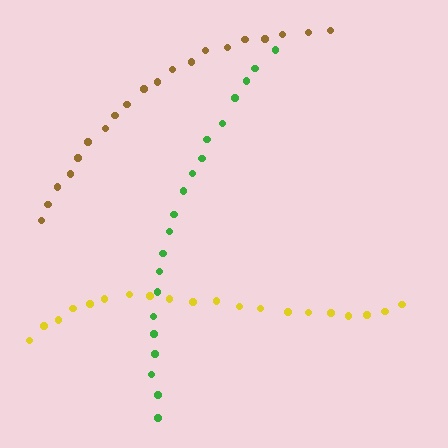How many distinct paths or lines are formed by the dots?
There are 3 distinct paths.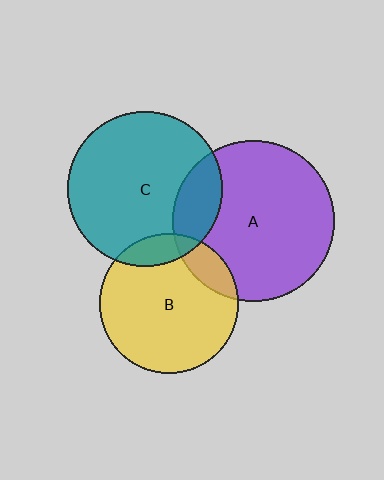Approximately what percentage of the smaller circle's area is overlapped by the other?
Approximately 15%.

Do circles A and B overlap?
Yes.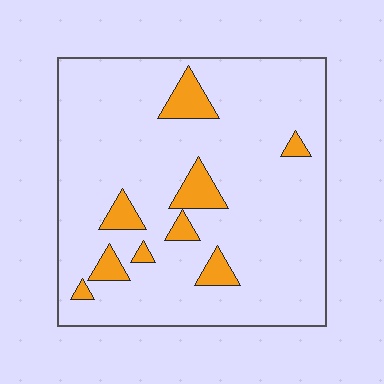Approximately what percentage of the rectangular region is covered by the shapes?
Approximately 10%.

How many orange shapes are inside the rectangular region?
9.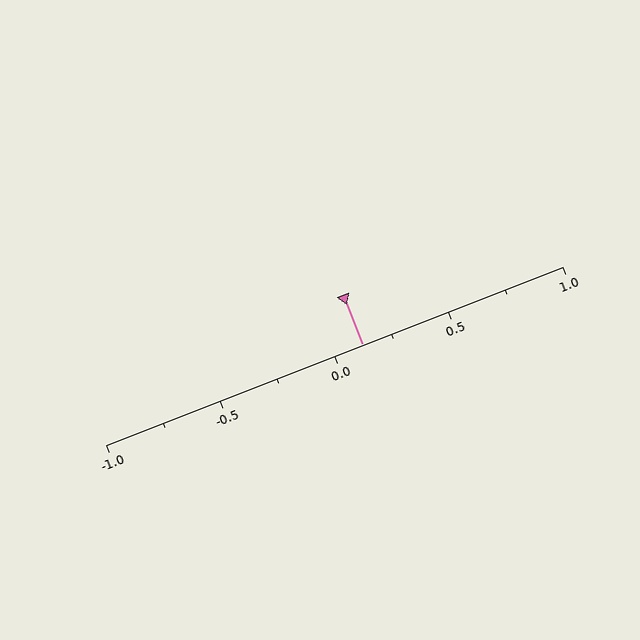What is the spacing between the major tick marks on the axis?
The major ticks are spaced 0.5 apart.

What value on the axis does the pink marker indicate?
The marker indicates approximately 0.12.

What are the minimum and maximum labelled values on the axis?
The axis runs from -1.0 to 1.0.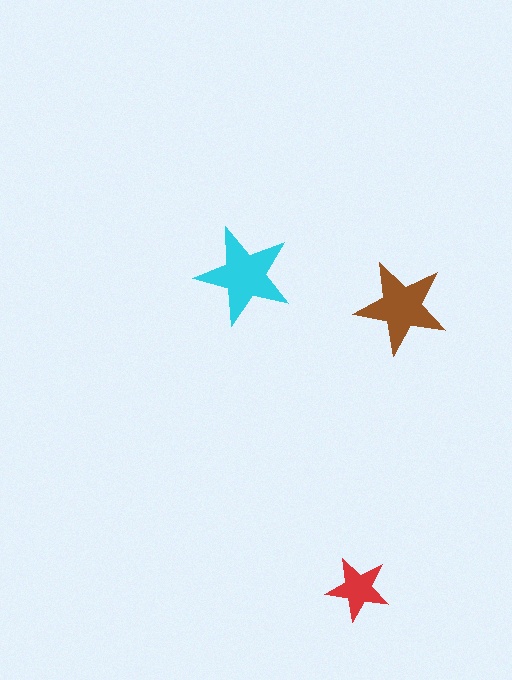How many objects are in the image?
There are 3 objects in the image.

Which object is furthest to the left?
The cyan star is leftmost.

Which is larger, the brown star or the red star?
The brown one.